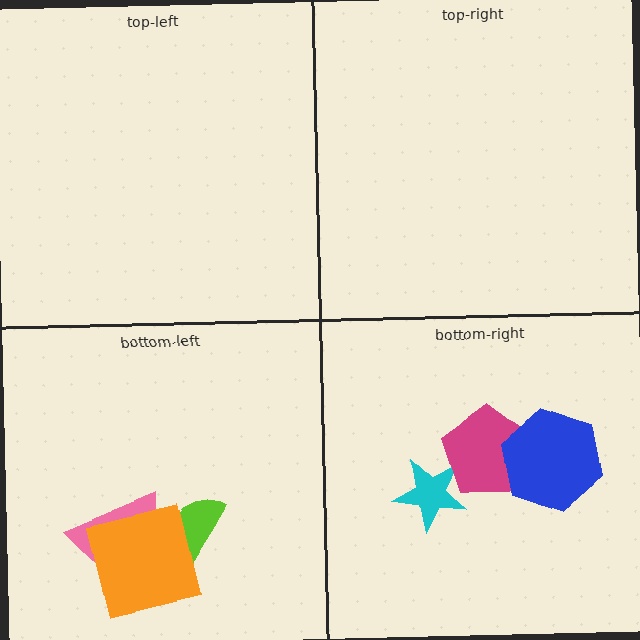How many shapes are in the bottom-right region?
3.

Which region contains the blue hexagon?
The bottom-right region.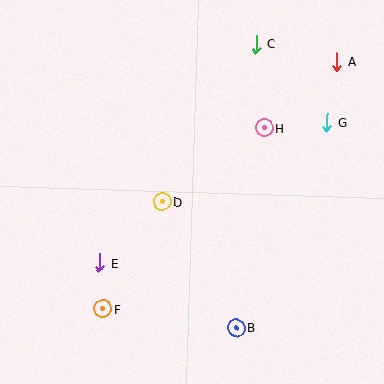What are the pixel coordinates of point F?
Point F is at (103, 309).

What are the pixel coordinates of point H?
Point H is at (264, 128).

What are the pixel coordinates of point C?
Point C is at (256, 44).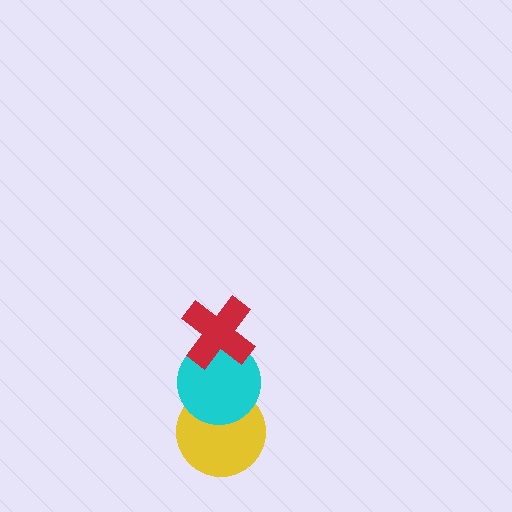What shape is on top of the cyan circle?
The red cross is on top of the cyan circle.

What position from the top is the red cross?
The red cross is 1st from the top.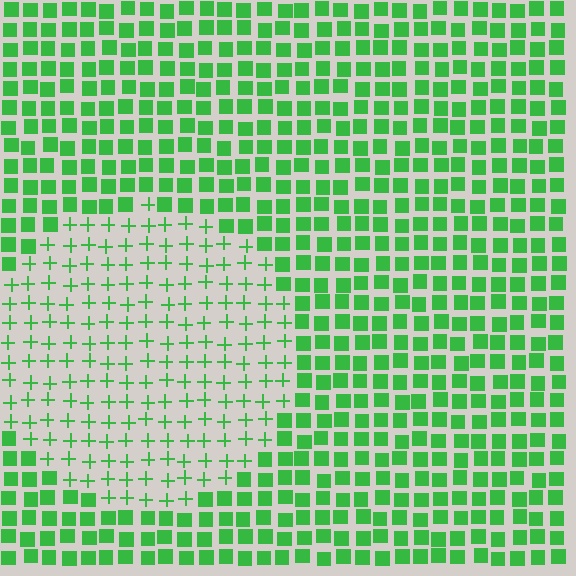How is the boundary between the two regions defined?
The boundary is defined by a change in element shape: plus signs inside vs. squares outside. All elements share the same color and spacing.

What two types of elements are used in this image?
The image uses plus signs inside the circle region and squares outside it.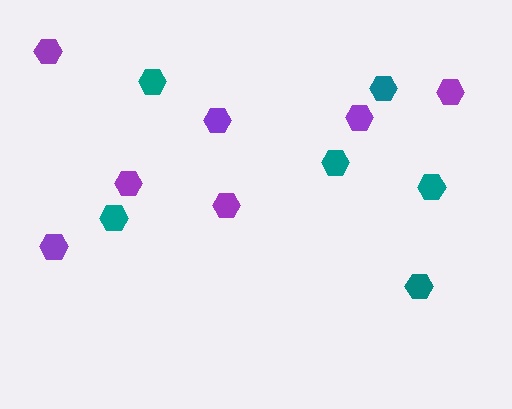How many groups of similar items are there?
There are 2 groups: one group of teal hexagons (6) and one group of purple hexagons (7).